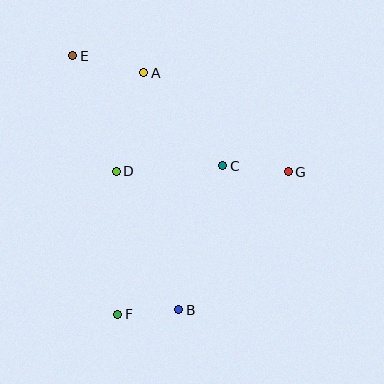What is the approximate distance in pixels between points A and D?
The distance between A and D is approximately 103 pixels.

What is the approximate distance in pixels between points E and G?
The distance between E and G is approximately 245 pixels.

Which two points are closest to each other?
Points B and F are closest to each other.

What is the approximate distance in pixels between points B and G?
The distance between B and G is approximately 176 pixels.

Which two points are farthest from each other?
Points B and E are farthest from each other.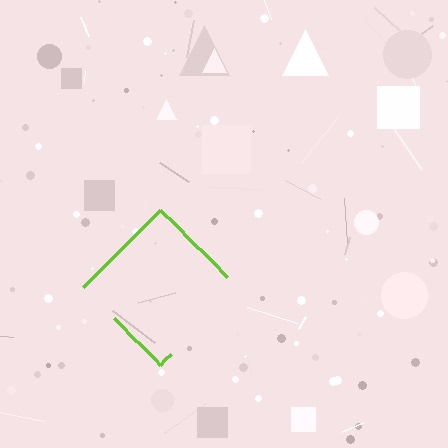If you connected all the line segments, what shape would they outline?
They would outline a diamond.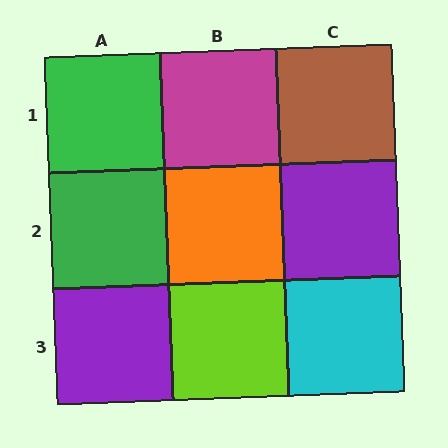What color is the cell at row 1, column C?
Brown.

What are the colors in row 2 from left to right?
Green, orange, purple.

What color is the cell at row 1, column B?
Magenta.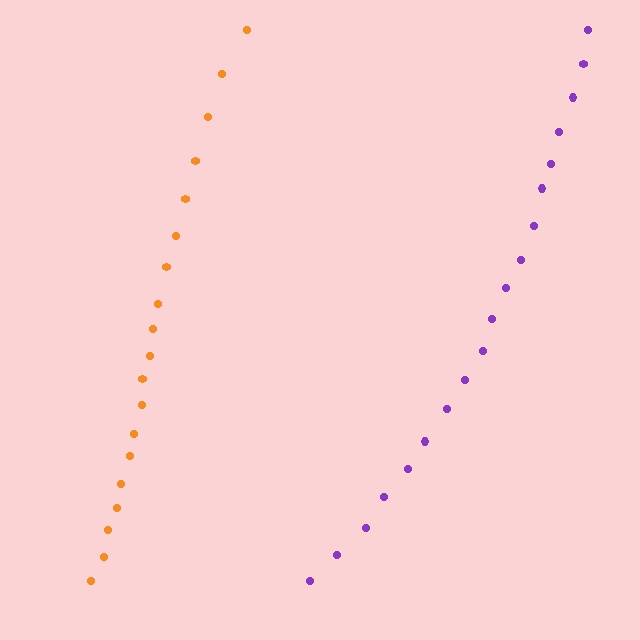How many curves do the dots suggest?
There are 2 distinct paths.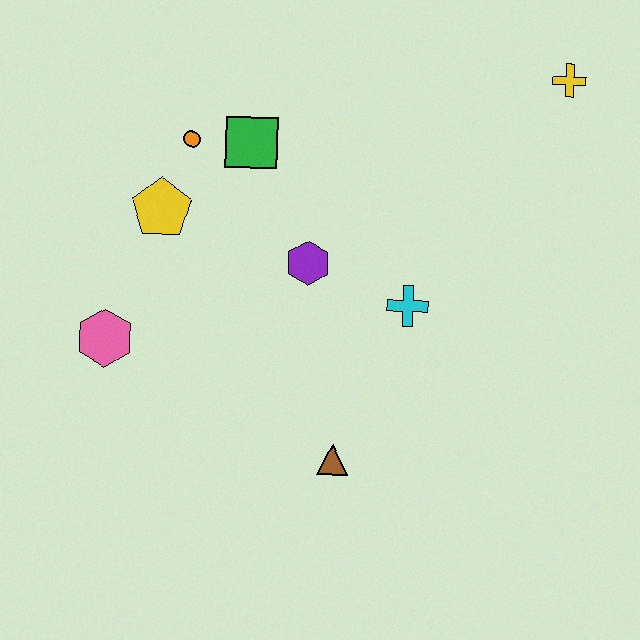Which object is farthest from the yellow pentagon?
The yellow cross is farthest from the yellow pentagon.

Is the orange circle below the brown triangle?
No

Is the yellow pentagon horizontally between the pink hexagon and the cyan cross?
Yes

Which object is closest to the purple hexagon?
The cyan cross is closest to the purple hexagon.